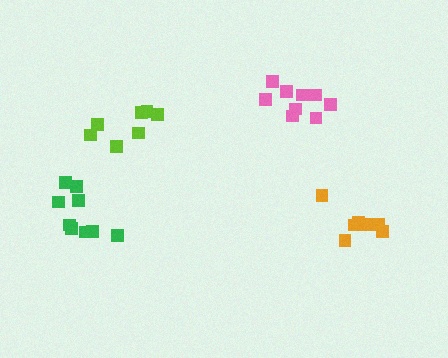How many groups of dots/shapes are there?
There are 4 groups.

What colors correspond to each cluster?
The clusters are colored: pink, orange, green, lime.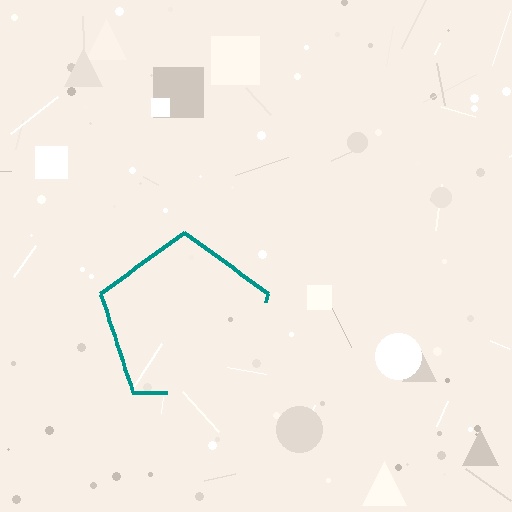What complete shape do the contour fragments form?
The contour fragments form a pentagon.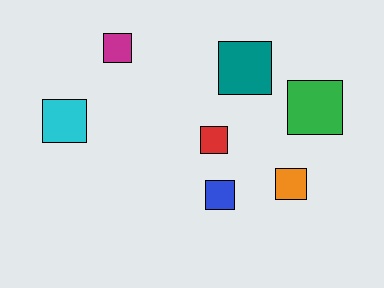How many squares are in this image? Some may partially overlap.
There are 7 squares.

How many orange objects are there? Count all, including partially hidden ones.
There is 1 orange object.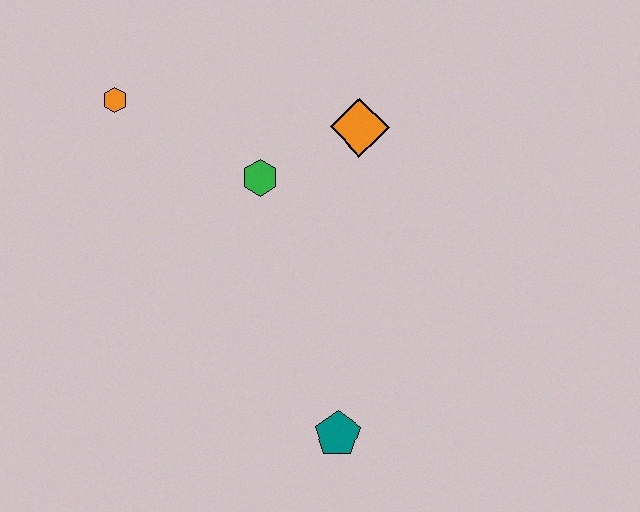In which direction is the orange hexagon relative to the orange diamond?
The orange hexagon is to the left of the orange diamond.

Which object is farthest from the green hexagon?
The teal pentagon is farthest from the green hexagon.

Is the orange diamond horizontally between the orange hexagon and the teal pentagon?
No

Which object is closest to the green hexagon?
The orange diamond is closest to the green hexagon.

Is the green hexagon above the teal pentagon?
Yes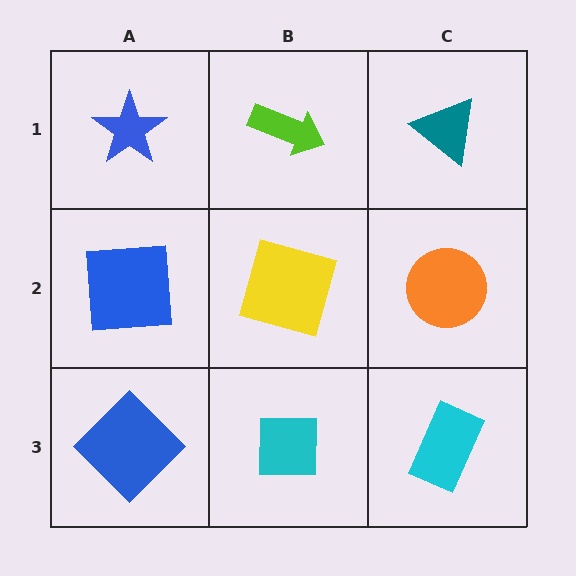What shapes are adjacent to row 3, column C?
An orange circle (row 2, column C), a cyan square (row 3, column B).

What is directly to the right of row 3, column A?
A cyan square.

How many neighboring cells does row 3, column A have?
2.